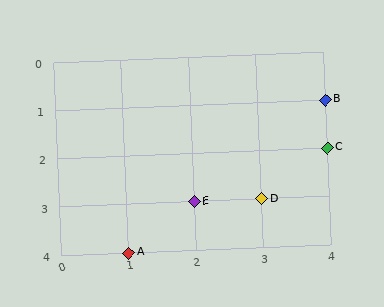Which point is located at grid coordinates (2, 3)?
Point E is at (2, 3).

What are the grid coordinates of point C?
Point C is at grid coordinates (4, 2).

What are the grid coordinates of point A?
Point A is at grid coordinates (1, 4).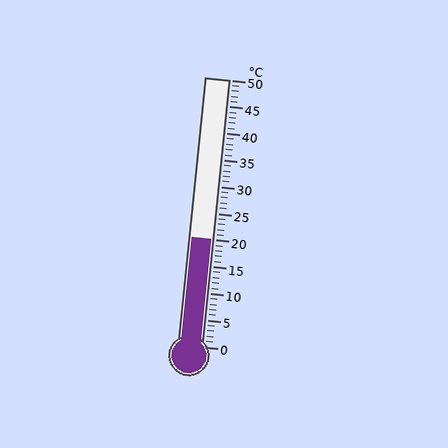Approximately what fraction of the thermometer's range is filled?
The thermometer is filled to approximately 40% of its range.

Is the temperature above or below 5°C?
The temperature is above 5°C.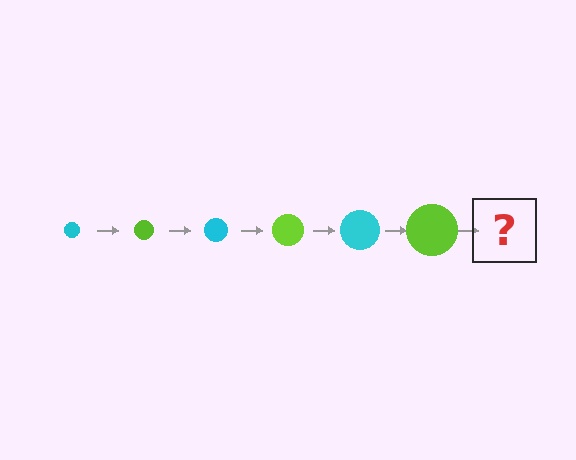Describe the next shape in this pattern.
It should be a cyan circle, larger than the previous one.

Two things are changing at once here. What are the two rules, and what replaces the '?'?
The two rules are that the circle grows larger each step and the color cycles through cyan and lime. The '?' should be a cyan circle, larger than the previous one.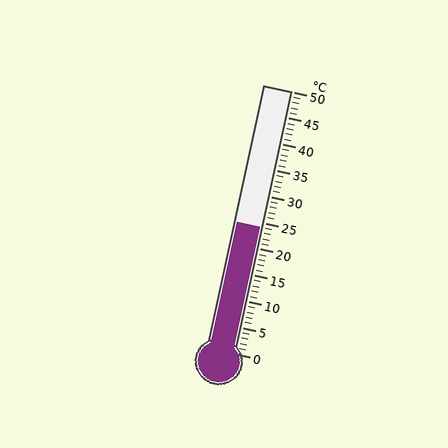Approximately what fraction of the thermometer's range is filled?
The thermometer is filled to approximately 50% of its range.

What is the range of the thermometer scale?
The thermometer scale ranges from 0°C to 50°C.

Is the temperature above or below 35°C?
The temperature is below 35°C.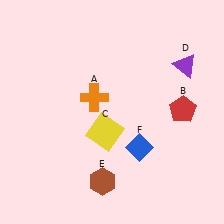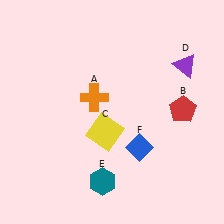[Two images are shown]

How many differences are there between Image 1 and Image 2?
There is 1 difference between the two images.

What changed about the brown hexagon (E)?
In Image 1, E is brown. In Image 2, it changed to teal.